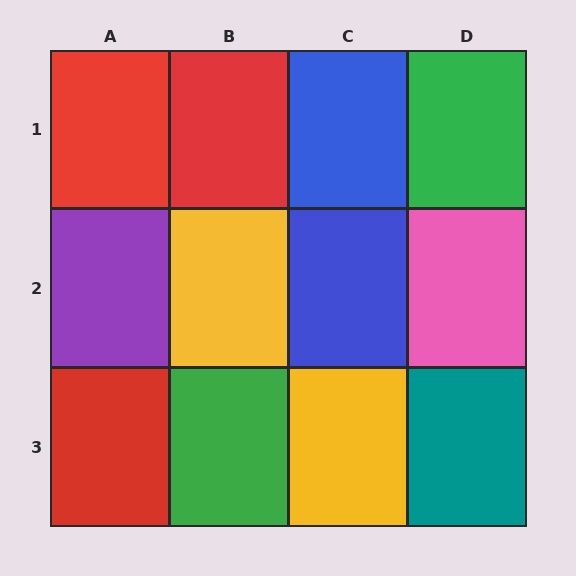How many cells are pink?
1 cell is pink.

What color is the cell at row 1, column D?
Green.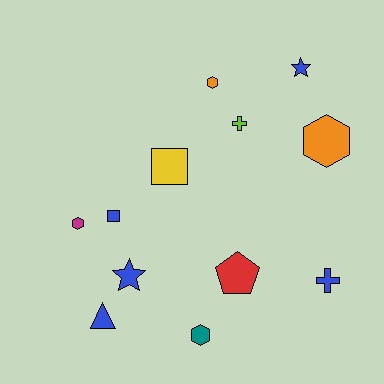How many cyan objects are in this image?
There are no cyan objects.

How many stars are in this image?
There are 2 stars.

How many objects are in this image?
There are 12 objects.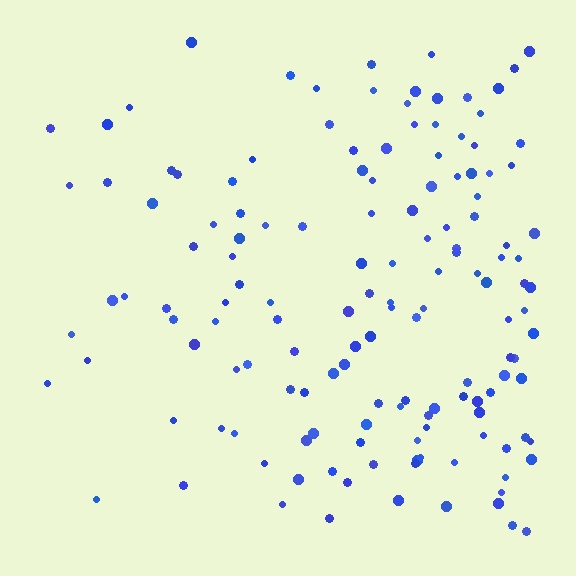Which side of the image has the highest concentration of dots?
The right.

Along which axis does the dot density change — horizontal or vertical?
Horizontal.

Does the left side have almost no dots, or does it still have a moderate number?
Still a moderate number, just noticeably fewer than the right.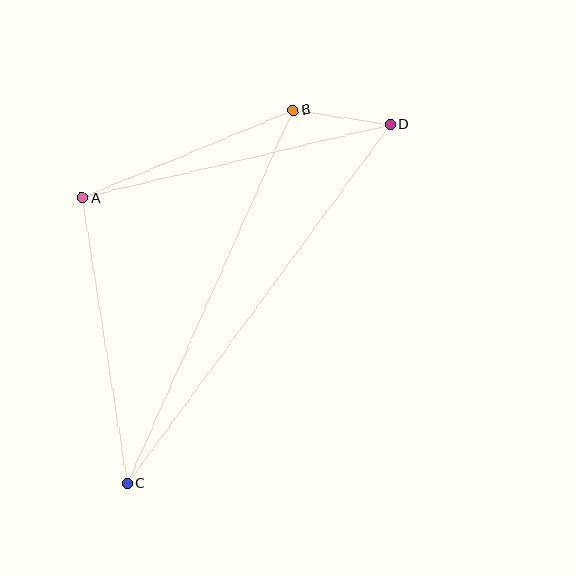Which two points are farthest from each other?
Points C and D are farthest from each other.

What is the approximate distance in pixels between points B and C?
The distance between B and C is approximately 409 pixels.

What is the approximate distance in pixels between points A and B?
The distance between A and B is approximately 228 pixels.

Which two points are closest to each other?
Points B and D are closest to each other.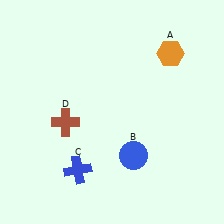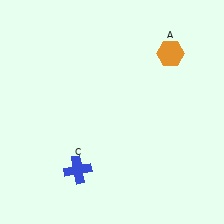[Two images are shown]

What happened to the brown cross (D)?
The brown cross (D) was removed in Image 2. It was in the bottom-left area of Image 1.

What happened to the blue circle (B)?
The blue circle (B) was removed in Image 2. It was in the bottom-right area of Image 1.